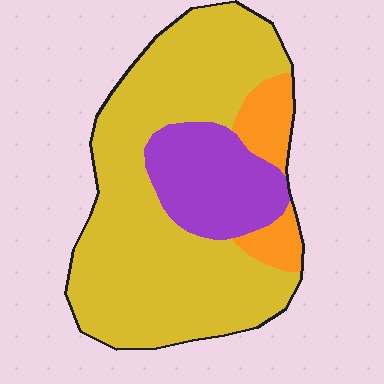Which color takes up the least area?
Orange, at roughly 10%.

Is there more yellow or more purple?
Yellow.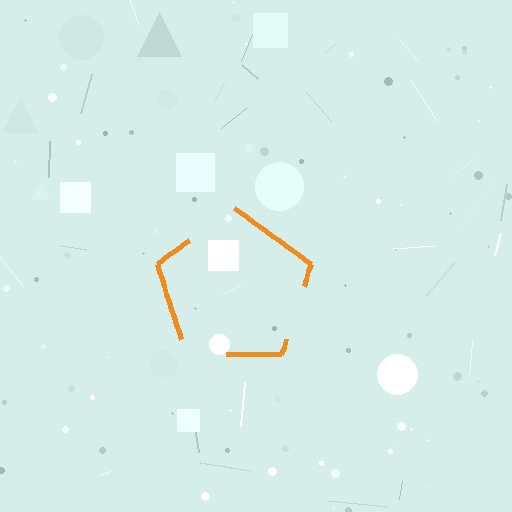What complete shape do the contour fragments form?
The contour fragments form a pentagon.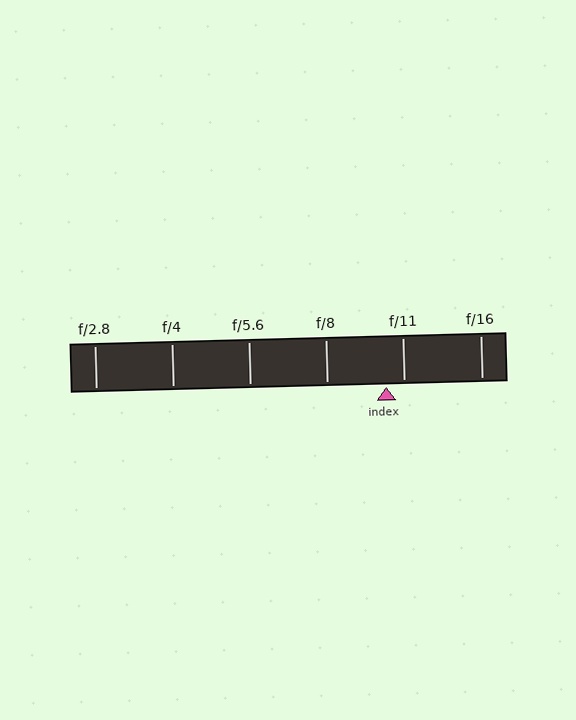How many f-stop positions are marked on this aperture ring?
There are 6 f-stop positions marked.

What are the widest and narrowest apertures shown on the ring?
The widest aperture shown is f/2.8 and the narrowest is f/16.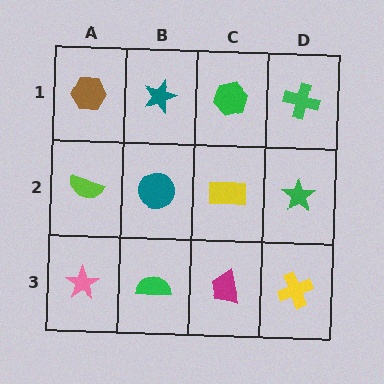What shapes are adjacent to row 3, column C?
A yellow rectangle (row 2, column C), a green semicircle (row 3, column B), a yellow cross (row 3, column D).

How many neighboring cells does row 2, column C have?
4.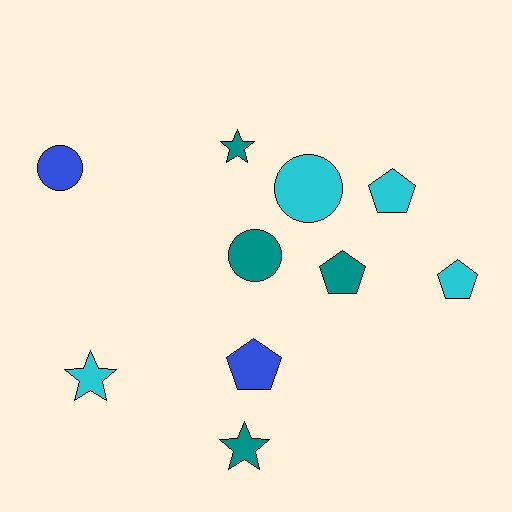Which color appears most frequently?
Cyan, with 4 objects.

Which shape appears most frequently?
Pentagon, with 4 objects.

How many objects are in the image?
There are 10 objects.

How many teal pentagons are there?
There is 1 teal pentagon.